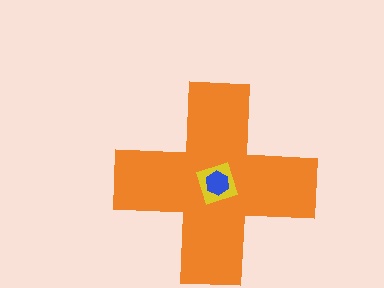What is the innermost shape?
The blue hexagon.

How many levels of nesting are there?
3.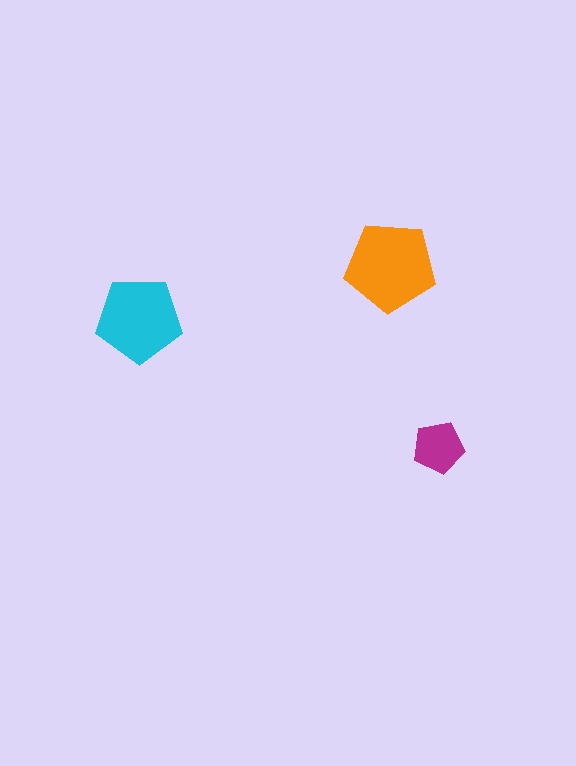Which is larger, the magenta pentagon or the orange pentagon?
The orange one.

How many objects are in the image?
There are 3 objects in the image.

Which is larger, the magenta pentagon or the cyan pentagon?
The cyan one.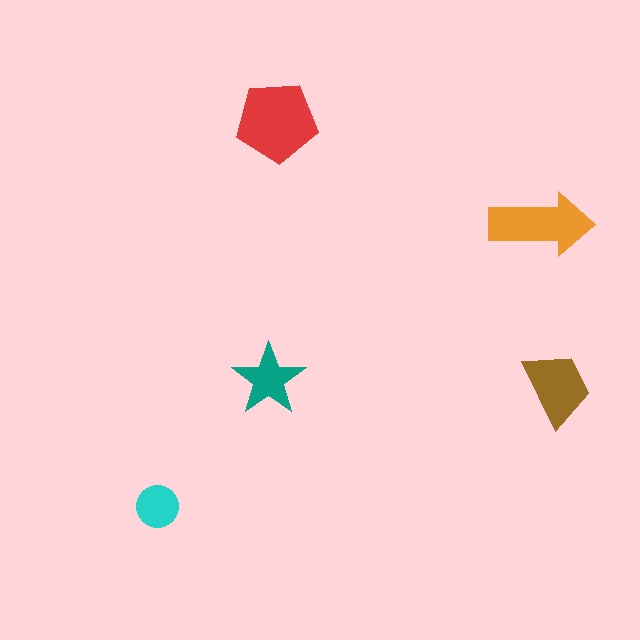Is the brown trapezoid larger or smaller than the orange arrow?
Smaller.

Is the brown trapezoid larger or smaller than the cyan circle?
Larger.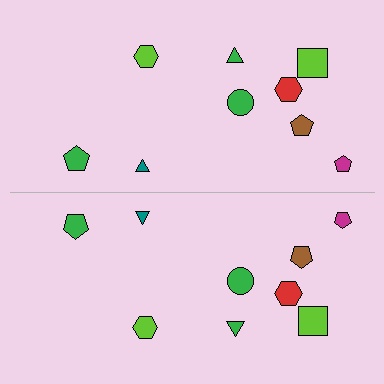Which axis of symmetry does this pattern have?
The pattern has a horizontal axis of symmetry running through the center of the image.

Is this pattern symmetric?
Yes, this pattern has bilateral (reflection) symmetry.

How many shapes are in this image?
There are 18 shapes in this image.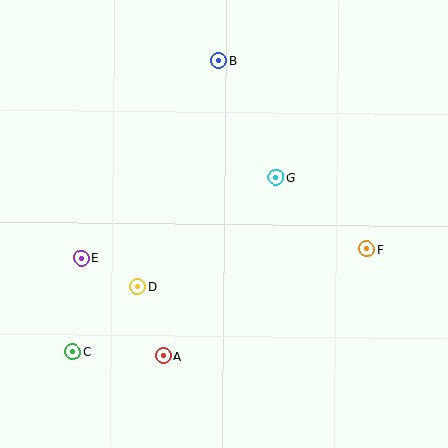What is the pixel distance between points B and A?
The distance between B and A is 300 pixels.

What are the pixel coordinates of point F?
Point F is at (366, 249).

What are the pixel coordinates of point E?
Point E is at (81, 258).